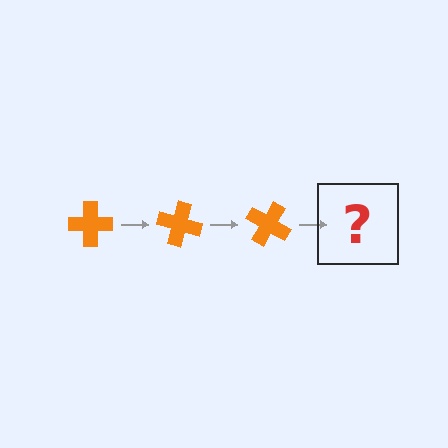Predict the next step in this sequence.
The next step is an orange cross rotated 45 degrees.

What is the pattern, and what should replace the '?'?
The pattern is that the cross rotates 15 degrees each step. The '?' should be an orange cross rotated 45 degrees.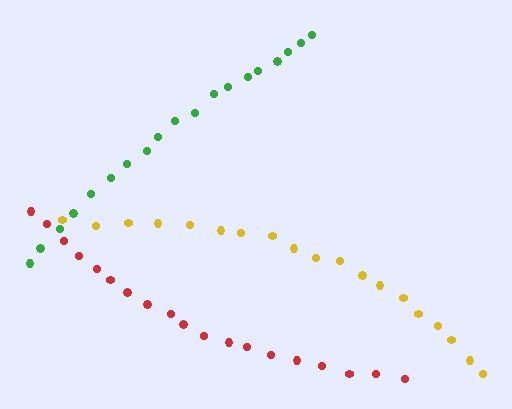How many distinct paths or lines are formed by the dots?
There are 3 distinct paths.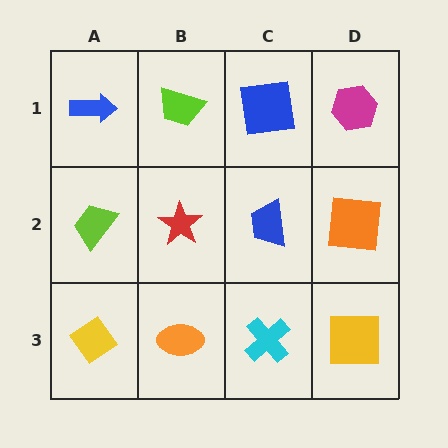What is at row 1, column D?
A magenta hexagon.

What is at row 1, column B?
A lime trapezoid.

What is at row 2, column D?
An orange square.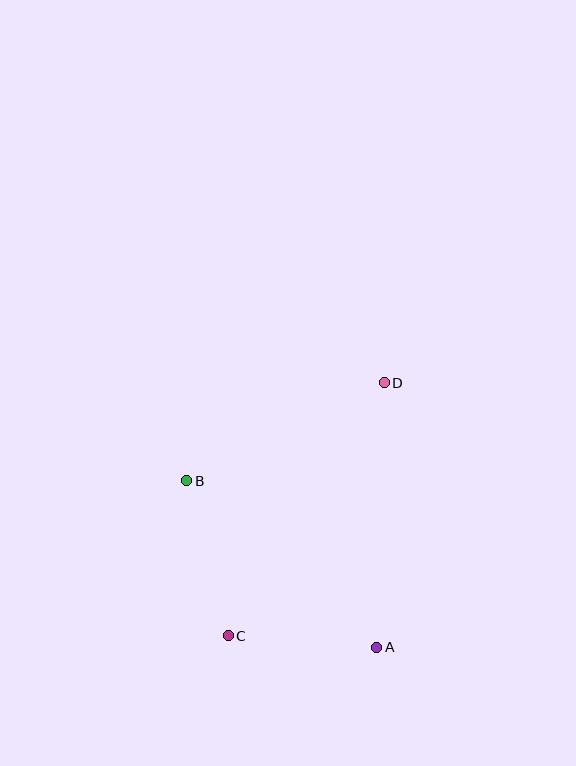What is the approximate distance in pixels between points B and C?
The distance between B and C is approximately 161 pixels.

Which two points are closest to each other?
Points A and C are closest to each other.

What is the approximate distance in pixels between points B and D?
The distance between B and D is approximately 220 pixels.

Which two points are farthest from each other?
Points C and D are farthest from each other.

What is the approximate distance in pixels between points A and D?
The distance between A and D is approximately 265 pixels.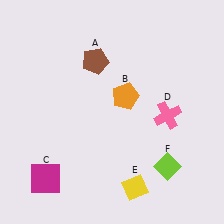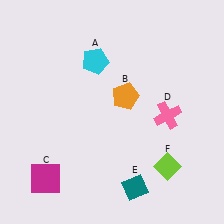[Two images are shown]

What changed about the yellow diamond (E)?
In Image 1, E is yellow. In Image 2, it changed to teal.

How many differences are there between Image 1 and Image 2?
There are 2 differences between the two images.